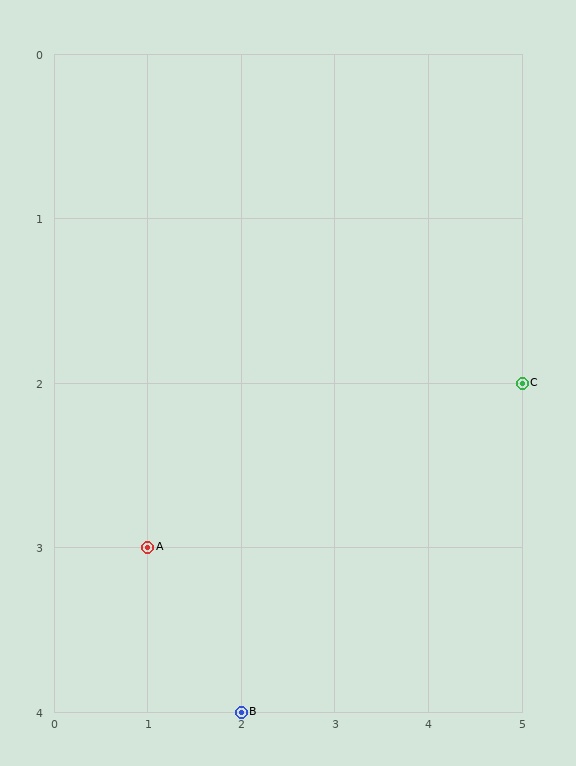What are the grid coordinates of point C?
Point C is at grid coordinates (5, 2).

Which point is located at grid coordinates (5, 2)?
Point C is at (5, 2).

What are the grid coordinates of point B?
Point B is at grid coordinates (2, 4).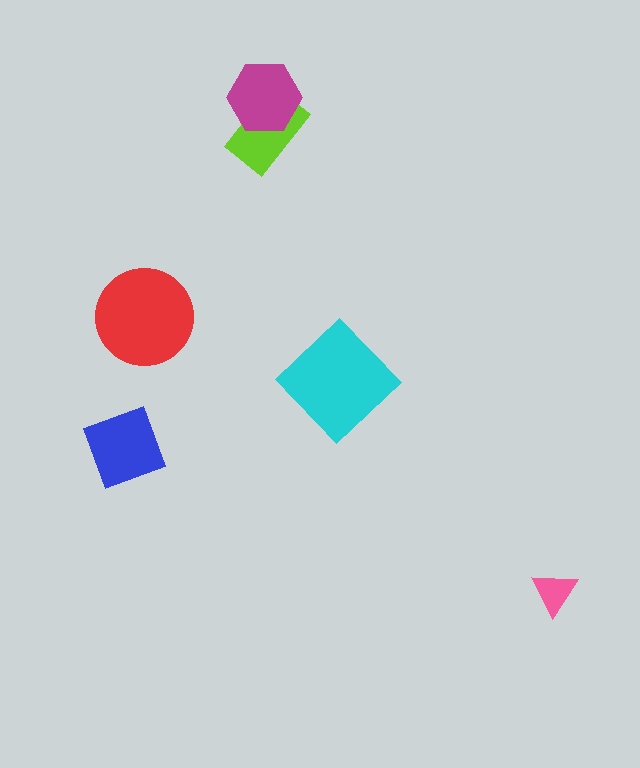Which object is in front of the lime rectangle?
The magenta hexagon is in front of the lime rectangle.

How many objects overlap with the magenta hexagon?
1 object overlaps with the magenta hexagon.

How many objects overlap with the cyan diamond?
0 objects overlap with the cyan diamond.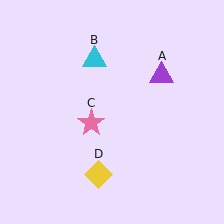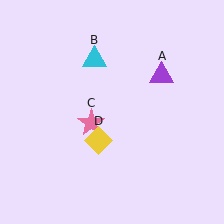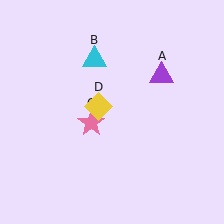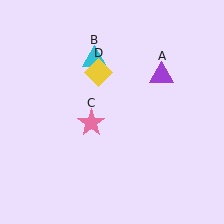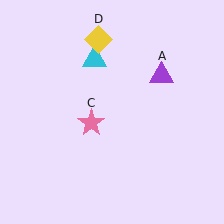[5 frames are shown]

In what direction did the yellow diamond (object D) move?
The yellow diamond (object D) moved up.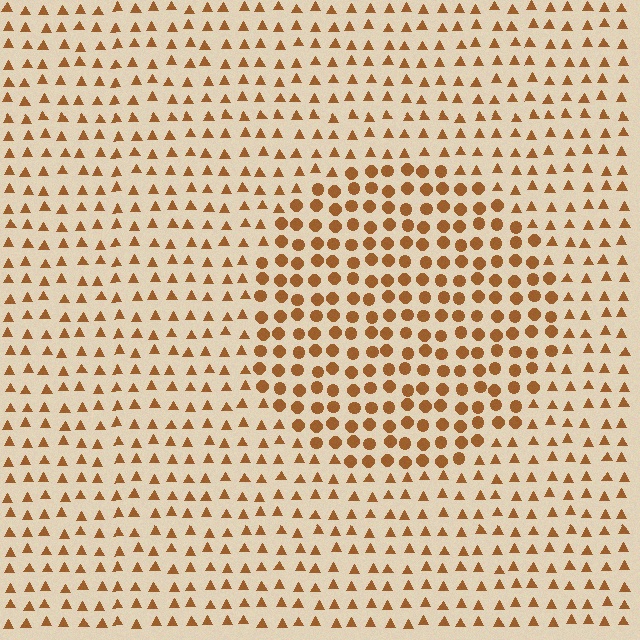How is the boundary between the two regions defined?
The boundary is defined by a change in element shape: circles inside vs. triangles outside. All elements share the same color and spacing.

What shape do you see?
I see a circle.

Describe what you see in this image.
The image is filled with small brown elements arranged in a uniform grid. A circle-shaped region contains circles, while the surrounding area contains triangles. The boundary is defined purely by the change in element shape.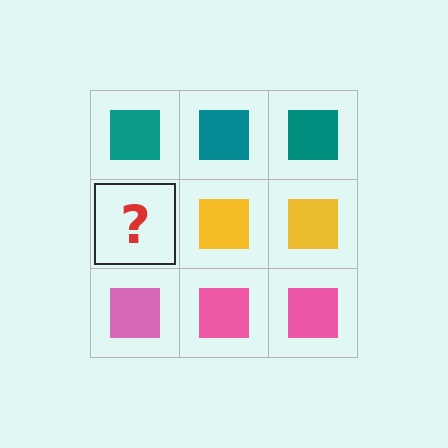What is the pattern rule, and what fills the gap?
The rule is that each row has a consistent color. The gap should be filled with a yellow square.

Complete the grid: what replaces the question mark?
The question mark should be replaced with a yellow square.